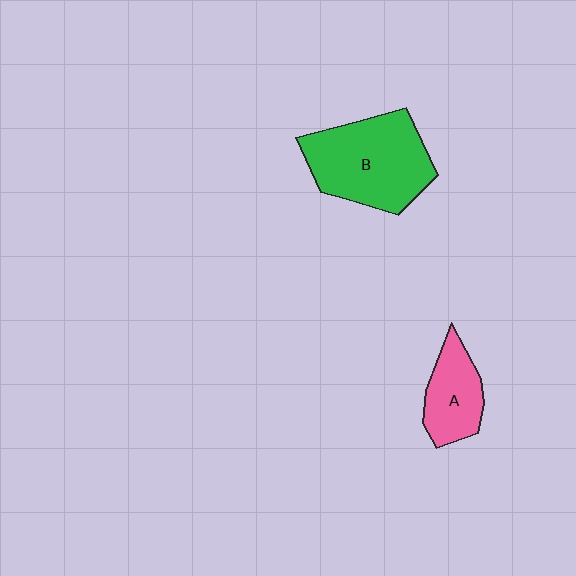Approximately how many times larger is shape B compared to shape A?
Approximately 1.9 times.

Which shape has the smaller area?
Shape A (pink).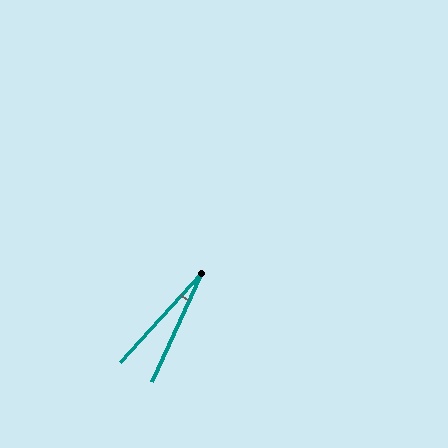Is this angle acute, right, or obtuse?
It is acute.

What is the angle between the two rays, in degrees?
Approximately 18 degrees.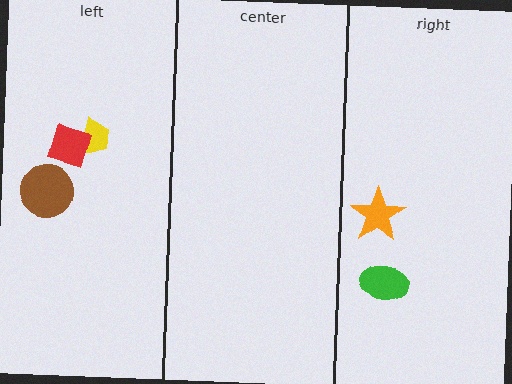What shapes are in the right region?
The orange star, the green ellipse.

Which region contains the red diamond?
The left region.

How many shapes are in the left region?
3.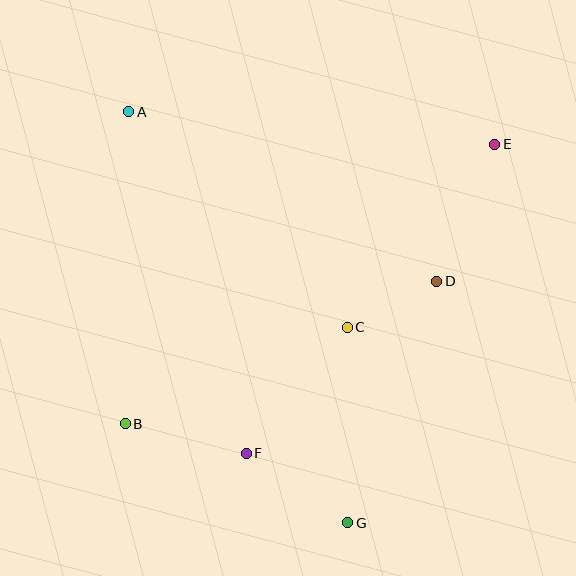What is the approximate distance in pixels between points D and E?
The distance between D and E is approximately 149 pixels.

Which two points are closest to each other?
Points C and D are closest to each other.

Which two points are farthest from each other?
Points A and G are farthest from each other.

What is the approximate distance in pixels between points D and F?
The distance between D and F is approximately 257 pixels.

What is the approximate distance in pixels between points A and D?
The distance between A and D is approximately 352 pixels.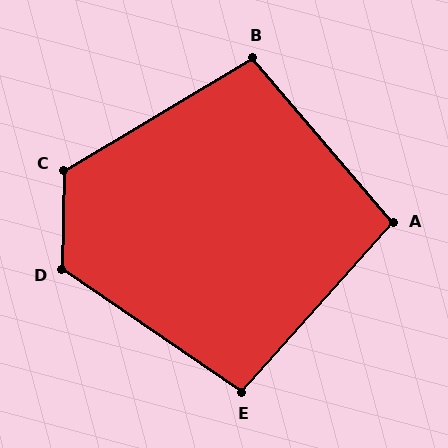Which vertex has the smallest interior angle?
E, at approximately 98 degrees.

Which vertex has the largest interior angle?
D, at approximately 123 degrees.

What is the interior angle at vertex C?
Approximately 122 degrees (obtuse).